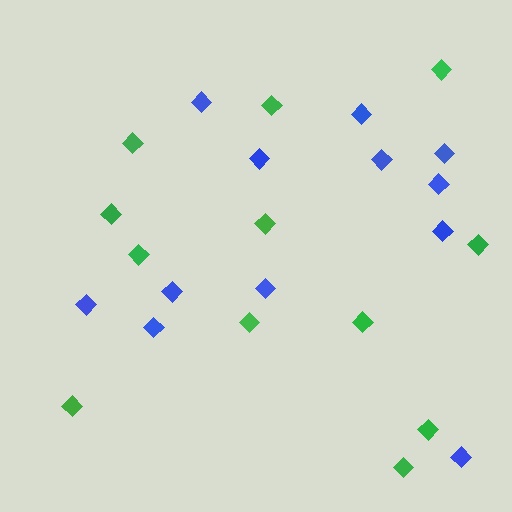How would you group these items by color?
There are 2 groups: one group of green diamonds (12) and one group of blue diamonds (12).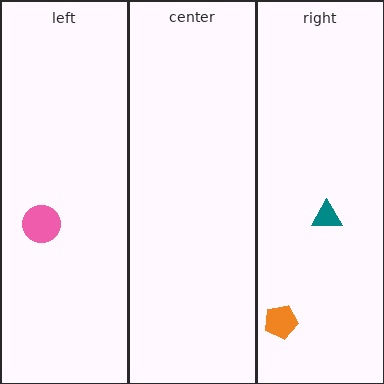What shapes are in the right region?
The orange pentagon, the teal triangle.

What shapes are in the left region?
The pink circle.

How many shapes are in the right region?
2.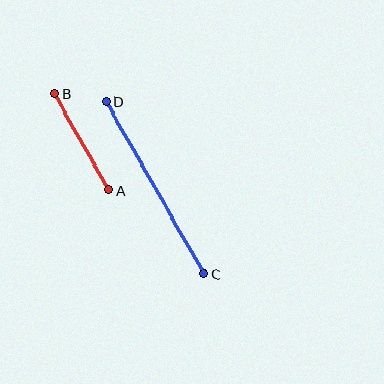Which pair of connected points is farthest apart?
Points C and D are farthest apart.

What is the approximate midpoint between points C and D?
The midpoint is at approximately (155, 188) pixels.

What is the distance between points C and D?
The distance is approximately 198 pixels.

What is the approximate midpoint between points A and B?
The midpoint is at approximately (82, 142) pixels.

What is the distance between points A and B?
The distance is approximately 111 pixels.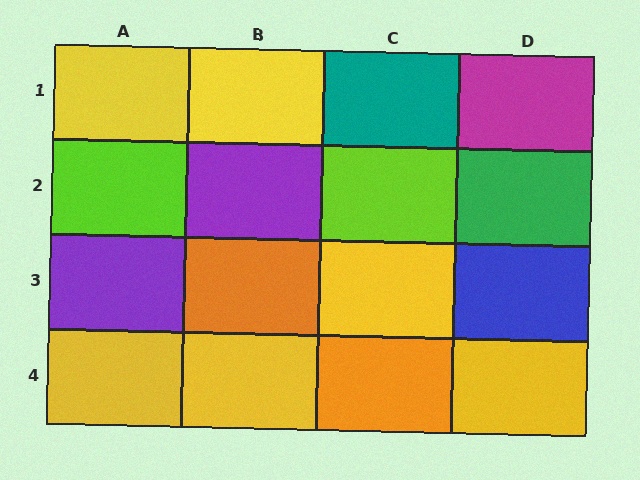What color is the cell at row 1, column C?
Teal.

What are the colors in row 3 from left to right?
Purple, orange, yellow, blue.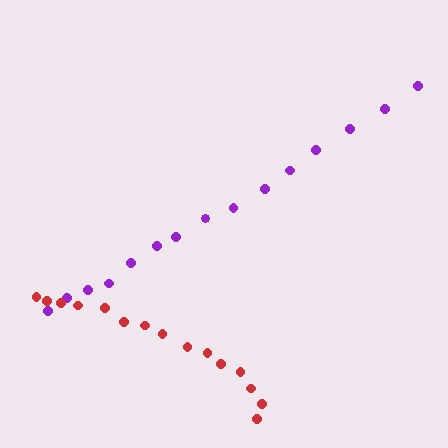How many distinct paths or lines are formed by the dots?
There are 2 distinct paths.